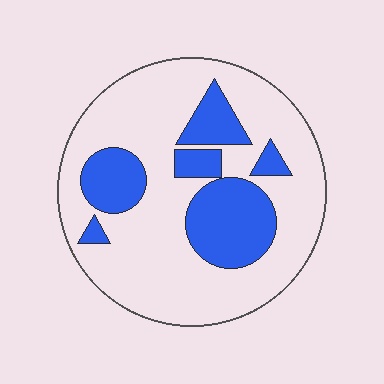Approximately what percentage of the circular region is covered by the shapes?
Approximately 25%.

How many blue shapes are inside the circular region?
6.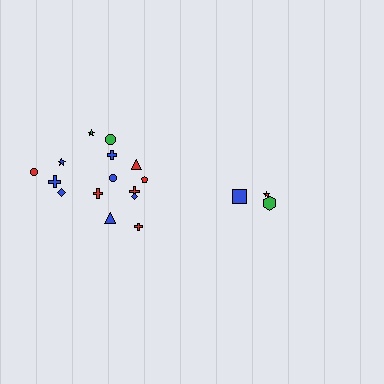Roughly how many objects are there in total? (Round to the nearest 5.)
Roughly 20 objects in total.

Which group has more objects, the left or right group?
The left group.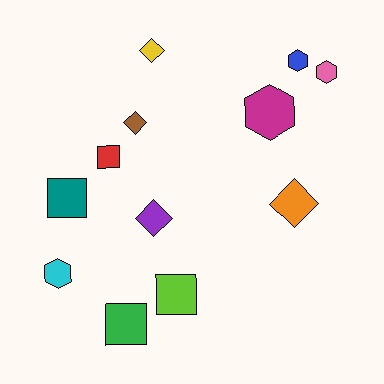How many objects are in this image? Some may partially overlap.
There are 12 objects.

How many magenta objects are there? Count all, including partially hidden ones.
There is 1 magenta object.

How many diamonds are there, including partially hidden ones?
There are 4 diamonds.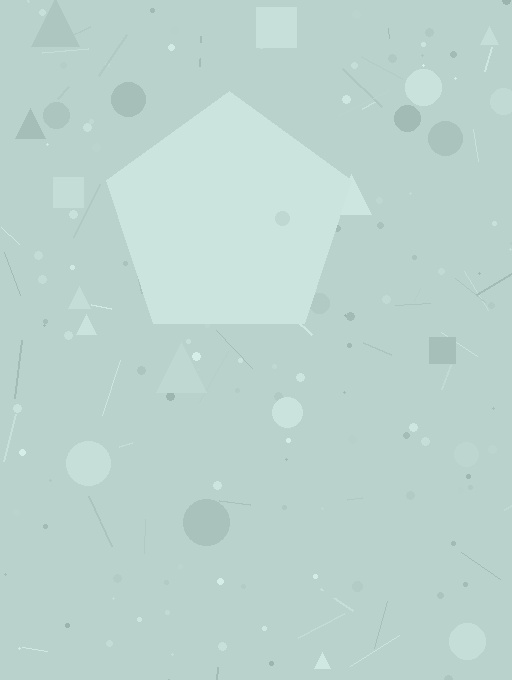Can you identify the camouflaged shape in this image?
The camouflaged shape is a pentagon.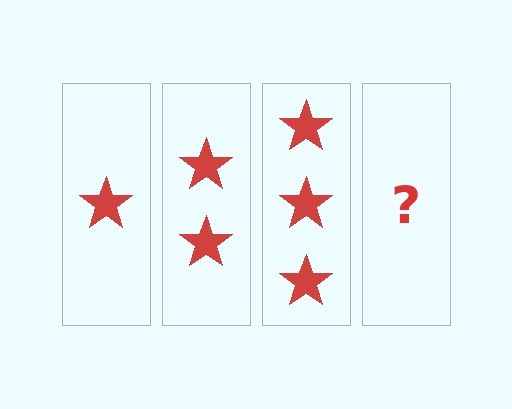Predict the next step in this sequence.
The next step is 4 stars.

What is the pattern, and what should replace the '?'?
The pattern is that each step adds one more star. The '?' should be 4 stars.